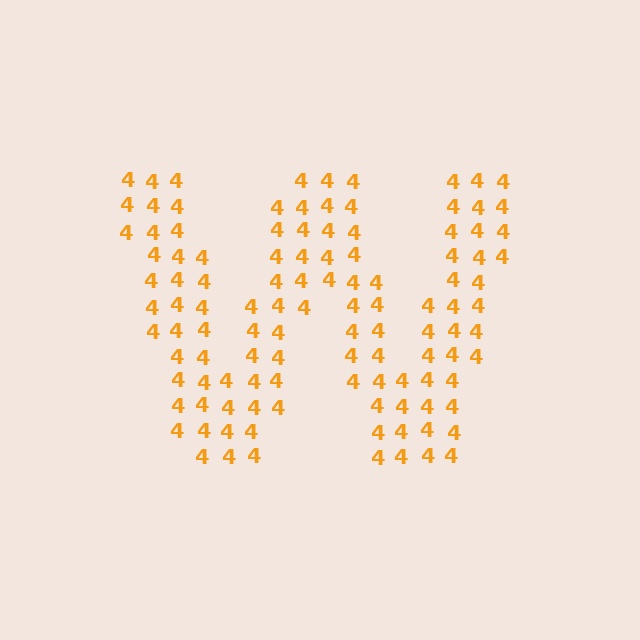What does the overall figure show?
The overall figure shows the letter W.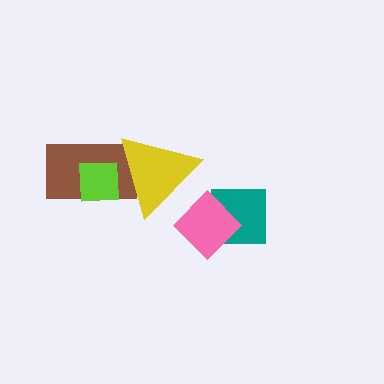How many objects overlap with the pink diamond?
2 objects overlap with the pink diamond.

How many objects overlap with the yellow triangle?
3 objects overlap with the yellow triangle.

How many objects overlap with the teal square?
1 object overlaps with the teal square.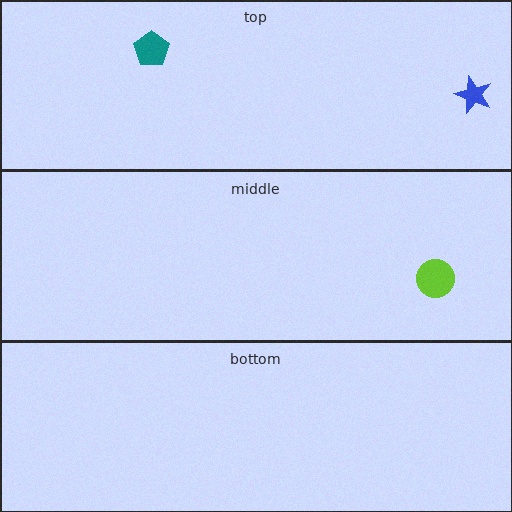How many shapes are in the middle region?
1.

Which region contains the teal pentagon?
The top region.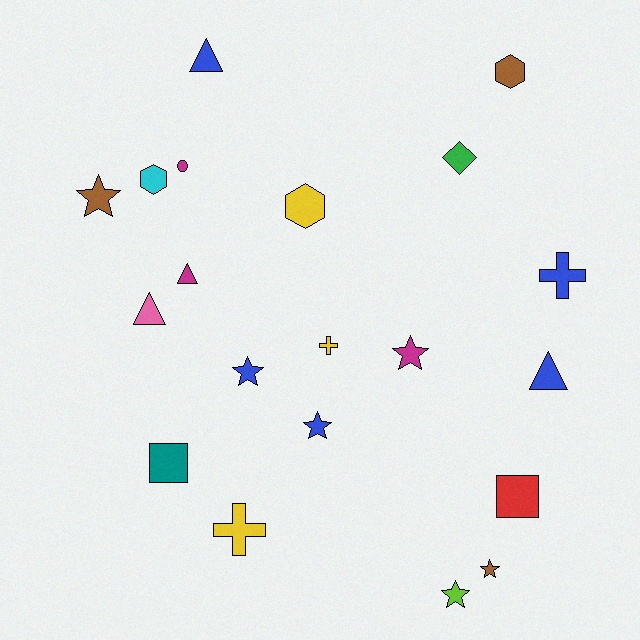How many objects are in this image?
There are 20 objects.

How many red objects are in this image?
There is 1 red object.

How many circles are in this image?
There is 1 circle.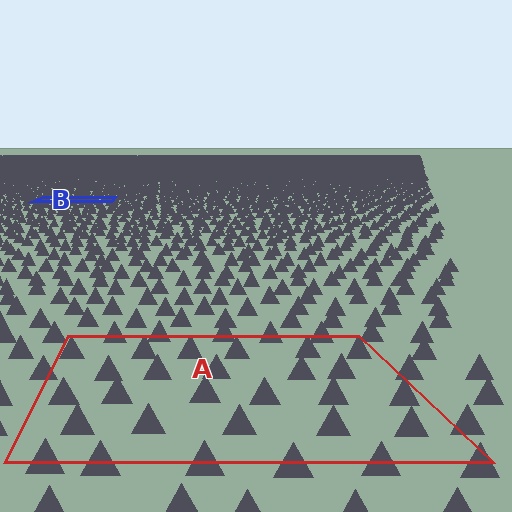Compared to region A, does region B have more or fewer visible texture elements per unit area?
Region B has more texture elements per unit area — they are packed more densely because it is farther away.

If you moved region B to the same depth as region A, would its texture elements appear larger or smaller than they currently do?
They would appear larger. At a closer depth, the same texture elements are projected at a bigger on-screen size.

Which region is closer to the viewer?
Region A is closer. The texture elements there are larger and more spread out.